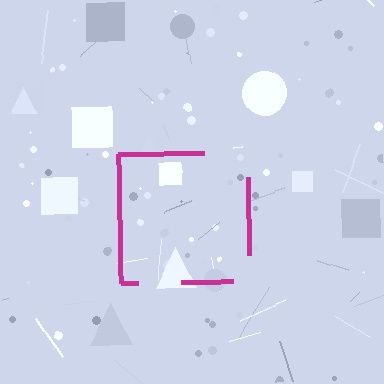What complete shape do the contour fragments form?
The contour fragments form a square.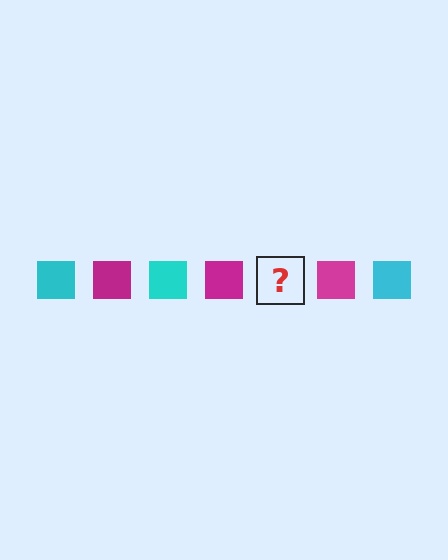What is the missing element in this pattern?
The missing element is a cyan square.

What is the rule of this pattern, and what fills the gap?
The rule is that the pattern cycles through cyan, magenta squares. The gap should be filled with a cyan square.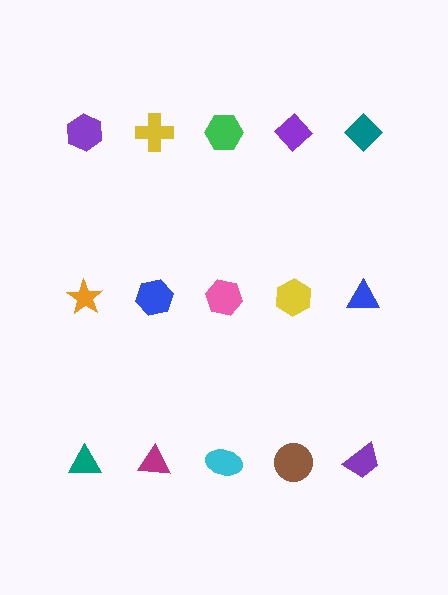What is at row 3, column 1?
A teal triangle.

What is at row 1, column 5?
A teal diamond.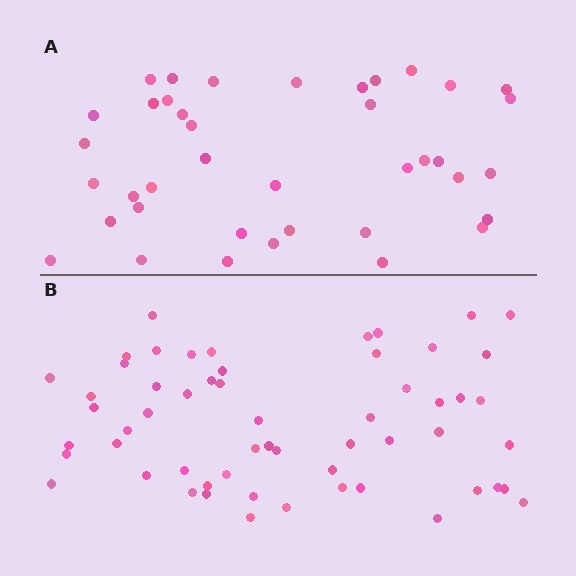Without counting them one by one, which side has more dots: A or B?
Region B (the bottom region) has more dots.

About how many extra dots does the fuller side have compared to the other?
Region B has approximately 20 more dots than region A.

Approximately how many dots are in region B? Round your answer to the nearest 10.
About 60 dots. (The exact count is 57, which rounds to 60.)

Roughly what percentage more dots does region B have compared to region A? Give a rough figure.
About 45% more.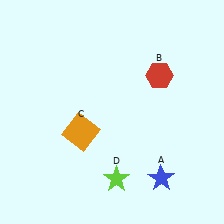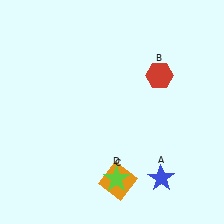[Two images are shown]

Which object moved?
The orange square (C) moved down.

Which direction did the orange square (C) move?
The orange square (C) moved down.